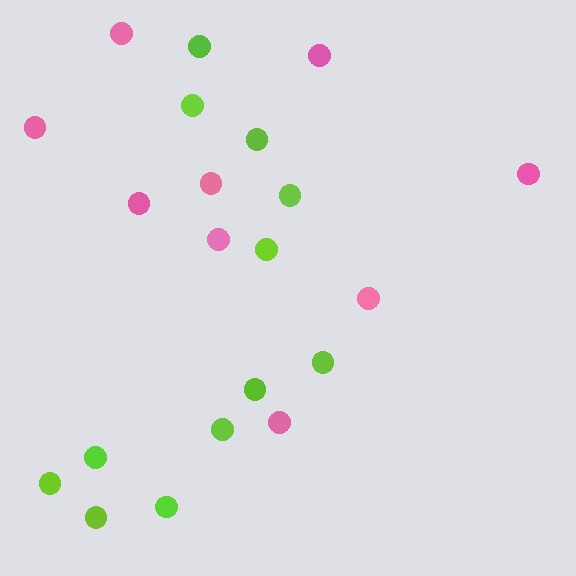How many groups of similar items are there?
There are 2 groups: one group of lime circles (12) and one group of pink circles (9).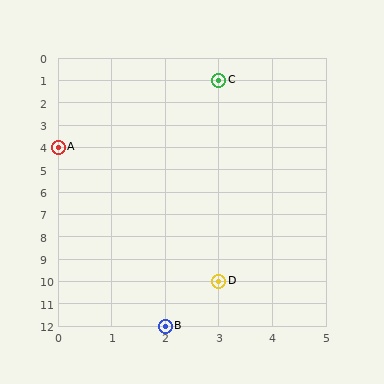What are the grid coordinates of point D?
Point D is at grid coordinates (3, 10).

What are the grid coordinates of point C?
Point C is at grid coordinates (3, 1).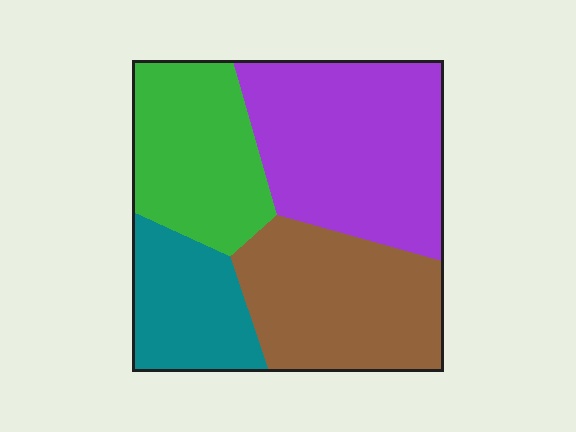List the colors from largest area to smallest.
From largest to smallest: purple, brown, green, teal.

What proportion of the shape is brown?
Brown covers roughly 25% of the shape.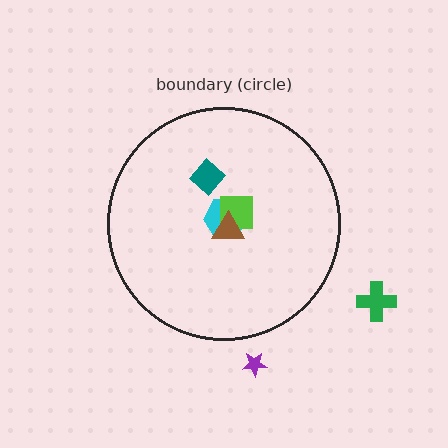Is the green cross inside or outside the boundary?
Outside.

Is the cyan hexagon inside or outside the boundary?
Inside.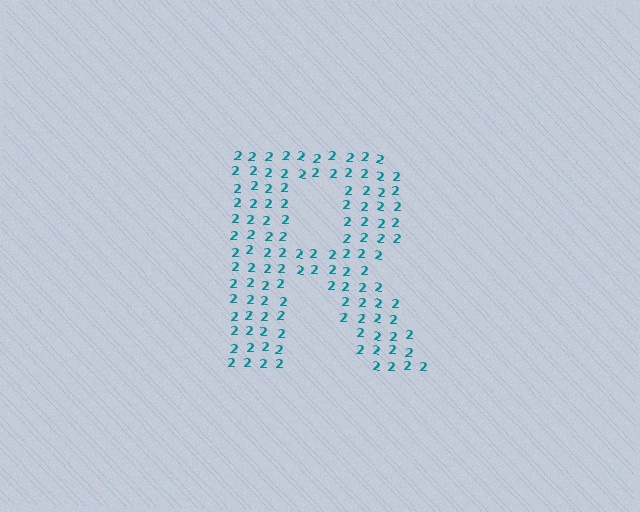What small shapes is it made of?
It is made of small digit 2's.